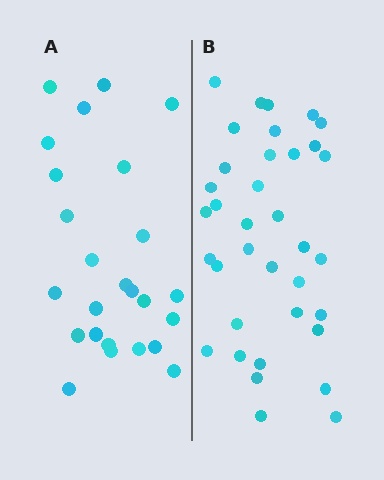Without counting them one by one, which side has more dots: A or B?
Region B (the right region) has more dots.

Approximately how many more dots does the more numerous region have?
Region B has roughly 12 or so more dots than region A.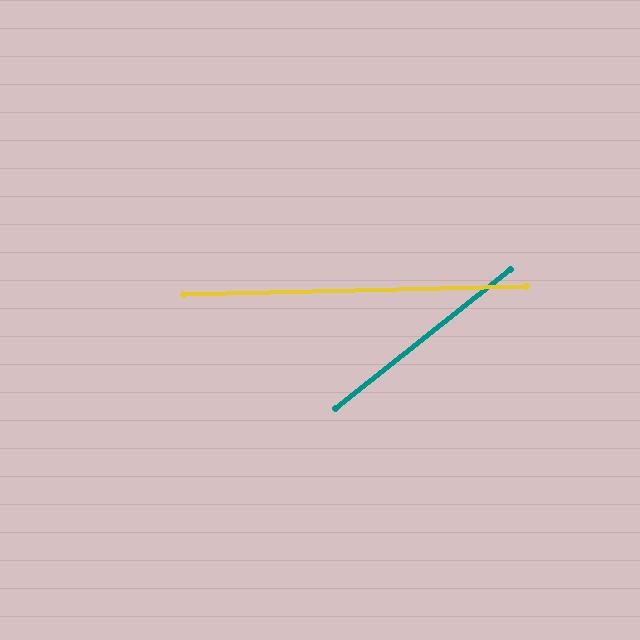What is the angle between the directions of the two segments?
Approximately 37 degrees.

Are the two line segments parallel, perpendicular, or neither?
Neither parallel nor perpendicular — they differ by about 37°.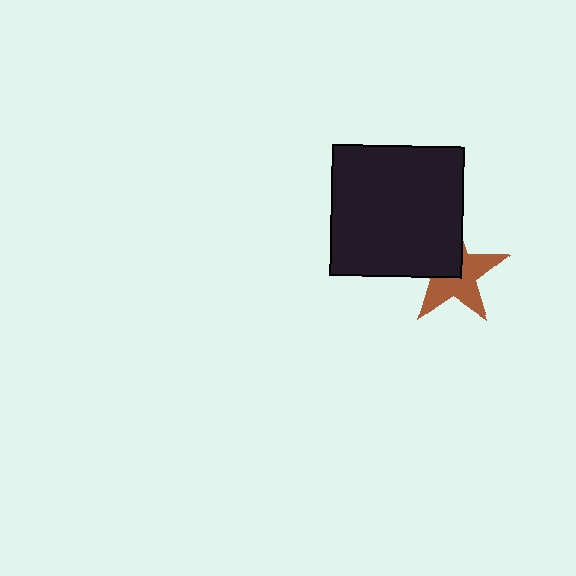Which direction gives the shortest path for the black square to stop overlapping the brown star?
Moving toward the upper-left gives the shortest separation.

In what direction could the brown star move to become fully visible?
The brown star could move toward the lower-right. That would shift it out from behind the black square entirely.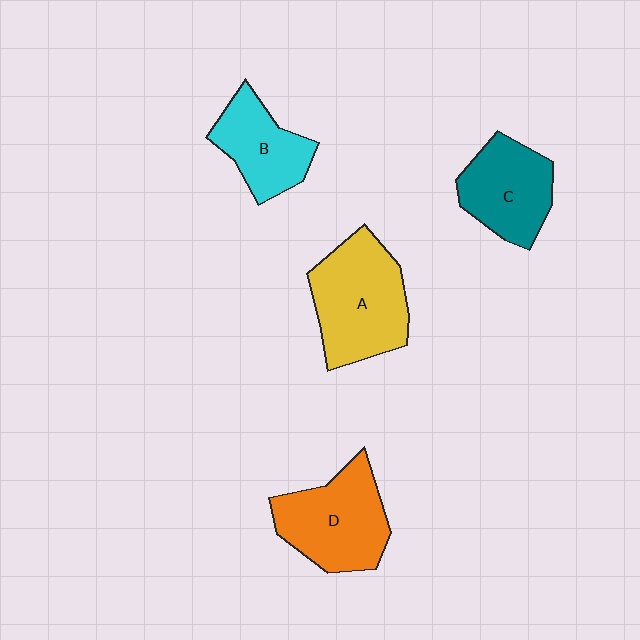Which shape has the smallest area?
Shape B (cyan).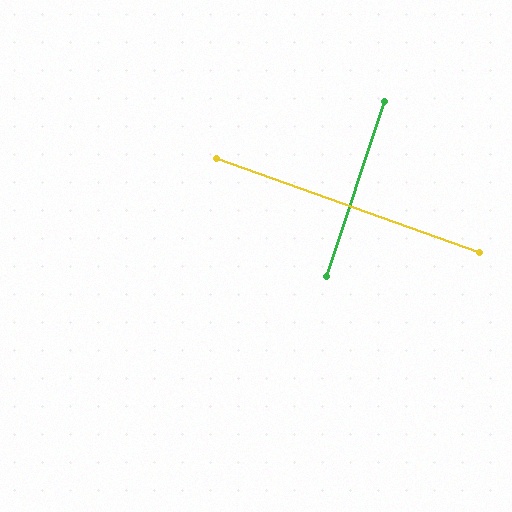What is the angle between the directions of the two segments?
Approximately 89 degrees.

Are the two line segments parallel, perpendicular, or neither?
Perpendicular — they meet at approximately 89°.